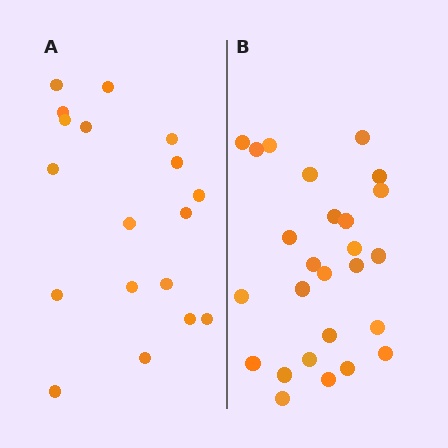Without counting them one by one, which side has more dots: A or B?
Region B (the right region) has more dots.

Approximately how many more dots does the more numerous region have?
Region B has roughly 8 or so more dots than region A.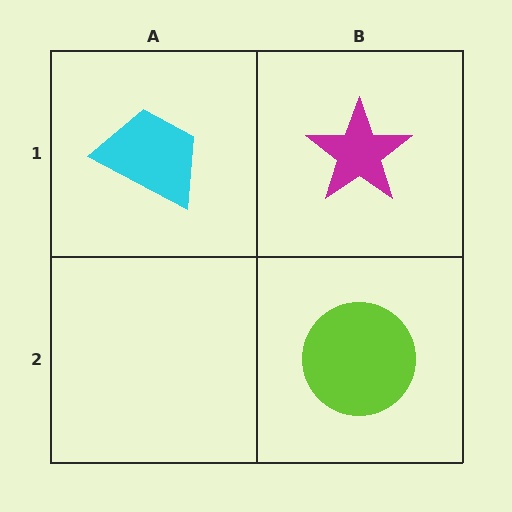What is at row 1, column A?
A cyan trapezoid.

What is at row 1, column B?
A magenta star.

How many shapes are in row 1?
2 shapes.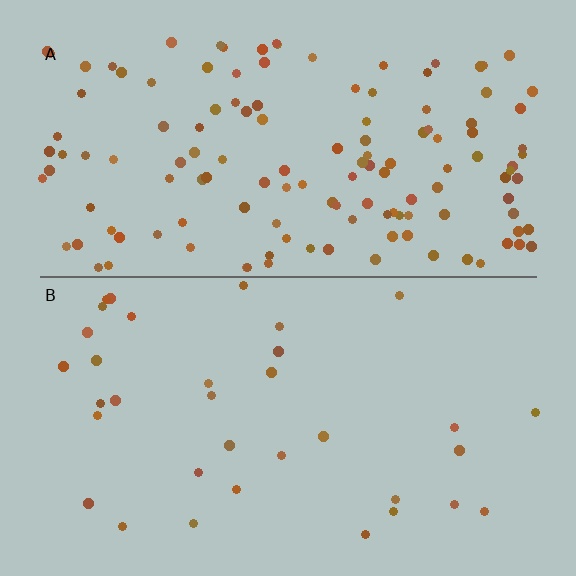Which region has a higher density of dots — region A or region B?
A (the top).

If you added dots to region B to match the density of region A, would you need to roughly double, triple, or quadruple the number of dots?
Approximately quadruple.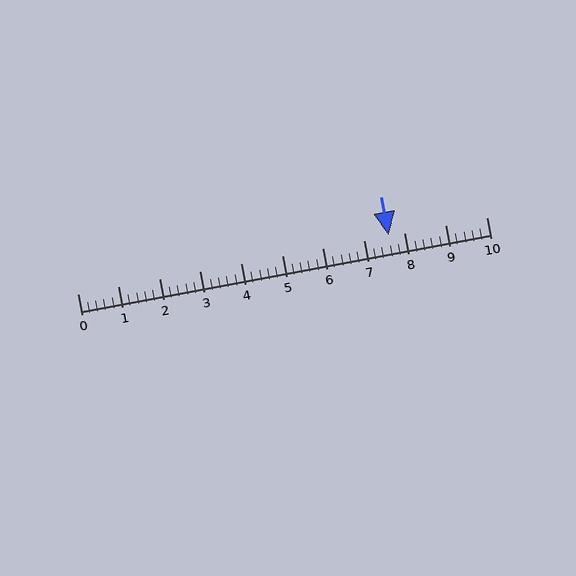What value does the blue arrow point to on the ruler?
The blue arrow points to approximately 7.6.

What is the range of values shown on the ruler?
The ruler shows values from 0 to 10.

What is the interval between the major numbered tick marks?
The major tick marks are spaced 1 units apart.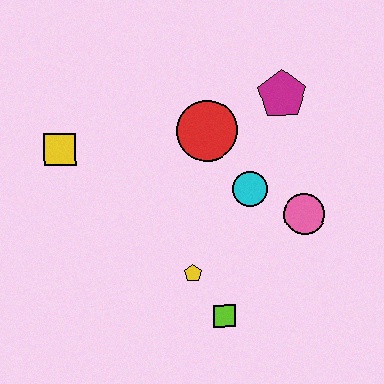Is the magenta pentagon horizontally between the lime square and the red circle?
No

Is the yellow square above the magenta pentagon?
No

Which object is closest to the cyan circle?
The pink circle is closest to the cyan circle.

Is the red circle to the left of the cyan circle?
Yes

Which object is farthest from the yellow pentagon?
The magenta pentagon is farthest from the yellow pentagon.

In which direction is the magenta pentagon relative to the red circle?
The magenta pentagon is to the right of the red circle.